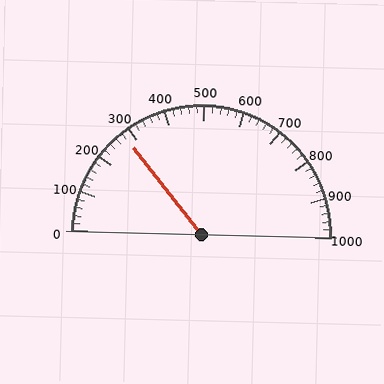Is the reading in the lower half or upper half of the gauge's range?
The reading is in the lower half of the range (0 to 1000).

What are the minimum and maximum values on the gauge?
The gauge ranges from 0 to 1000.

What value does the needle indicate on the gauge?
The needle indicates approximately 280.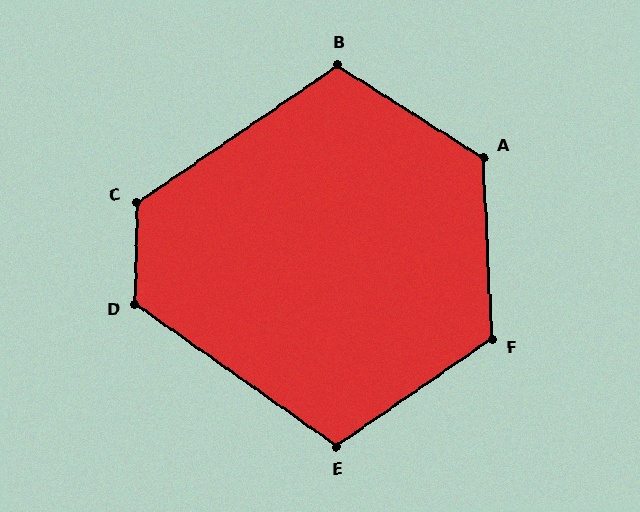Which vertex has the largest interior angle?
C, at approximately 125 degrees.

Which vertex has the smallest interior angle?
E, at approximately 110 degrees.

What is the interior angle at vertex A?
Approximately 125 degrees (obtuse).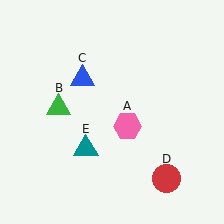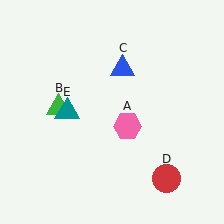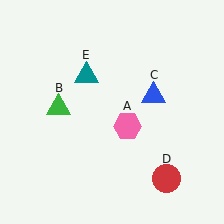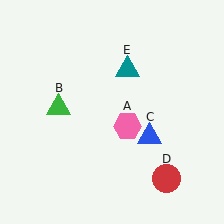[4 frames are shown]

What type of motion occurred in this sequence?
The blue triangle (object C), teal triangle (object E) rotated clockwise around the center of the scene.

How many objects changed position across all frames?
2 objects changed position: blue triangle (object C), teal triangle (object E).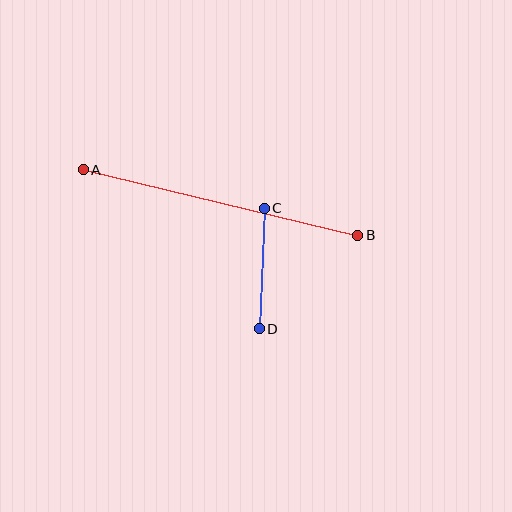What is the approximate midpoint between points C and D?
The midpoint is at approximately (262, 268) pixels.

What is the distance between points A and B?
The distance is approximately 282 pixels.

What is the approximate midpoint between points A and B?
The midpoint is at approximately (221, 202) pixels.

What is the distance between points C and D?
The distance is approximately 121 pixels.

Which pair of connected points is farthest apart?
Points A and B are farthest apart.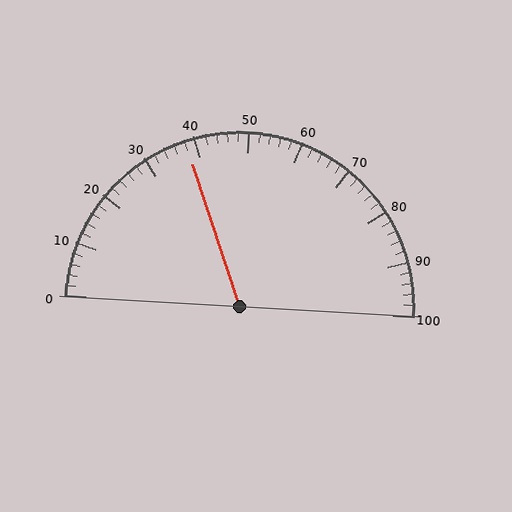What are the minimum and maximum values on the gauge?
The gauge ranges from 0 to 100.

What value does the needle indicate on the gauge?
The needle indicates approximately 38.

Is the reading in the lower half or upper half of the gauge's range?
The reading is in the lower half of the range (0 to 100).